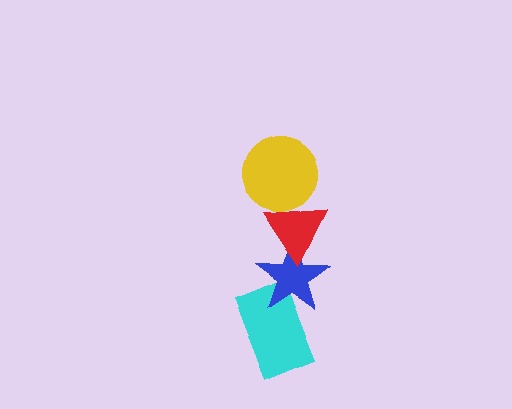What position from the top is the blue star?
The blue star is 3rd from the top.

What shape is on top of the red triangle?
The yellow circle is on top of the red triangle.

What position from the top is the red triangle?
The red triangle is 2nd from the top.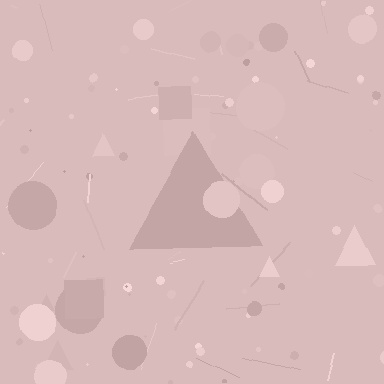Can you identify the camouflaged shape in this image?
The camouflaged shape is a triangle.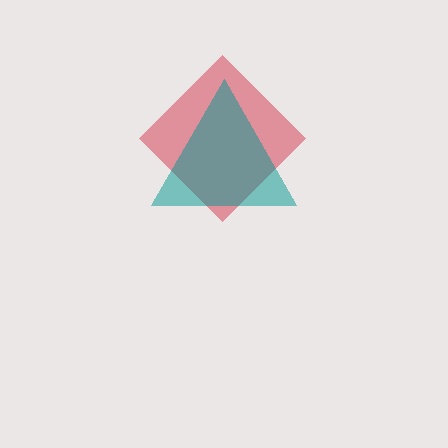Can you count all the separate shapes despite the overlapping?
Yes, there are 2 separate shapes.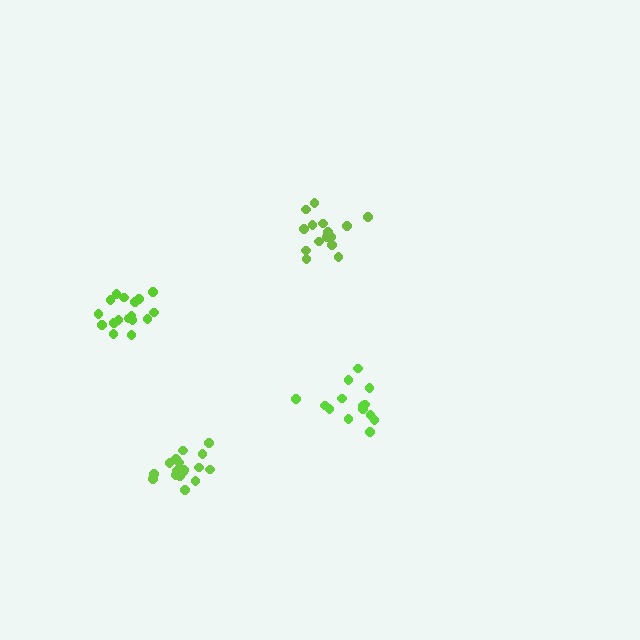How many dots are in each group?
Group 1: 18 dots, Group 2: 14 dots, Group 3: 15 dots, Group 4: 17 dots (64 total).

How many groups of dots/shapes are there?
There are 4 groups.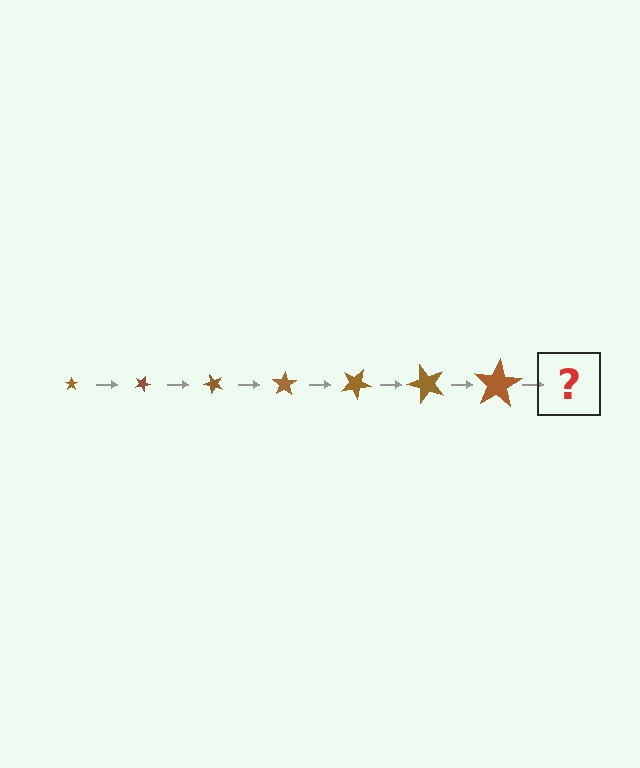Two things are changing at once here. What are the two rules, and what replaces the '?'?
The two rules are that the star grows larger each step and it rotates 25 degrees each step. The '?' should be a star, larger than the previous one and rotated 175 degrees from the start.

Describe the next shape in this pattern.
It should be a star, larger than the previous one and rotated 175 degrees from the start.